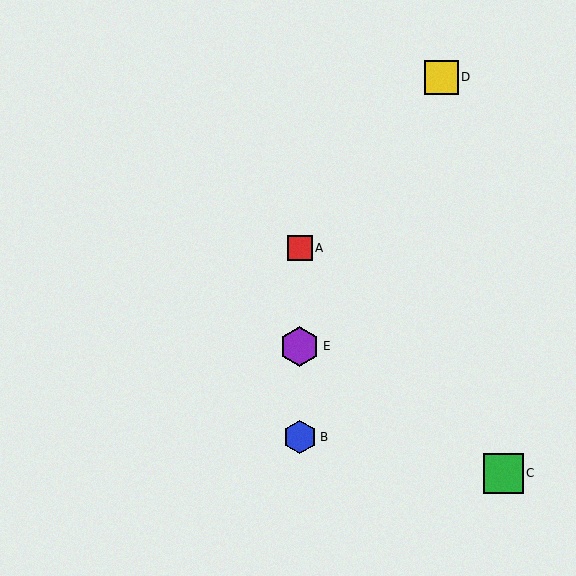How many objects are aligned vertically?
3 objects (A, B, E) are aligned vertically.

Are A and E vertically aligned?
Yes, both are at x≈300.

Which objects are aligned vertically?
Objects A, B, E are aligned vertically.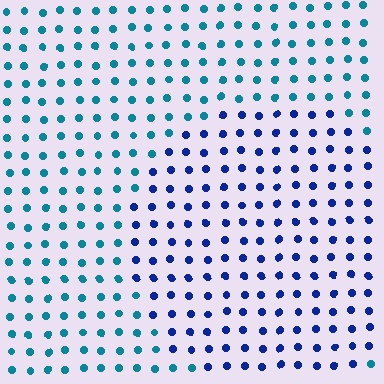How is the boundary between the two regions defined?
The boundary is defined purely by a slight shift in hue (about 41 degrees). Spacing, size, and orientation are identical on both sides.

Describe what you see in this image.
The image is filled with small teal elements in a uniform arrangement. A circle-shaped region is visible where the elements are tinted to a slightly different hue, forming a subtle color boundary.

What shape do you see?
I see a circle.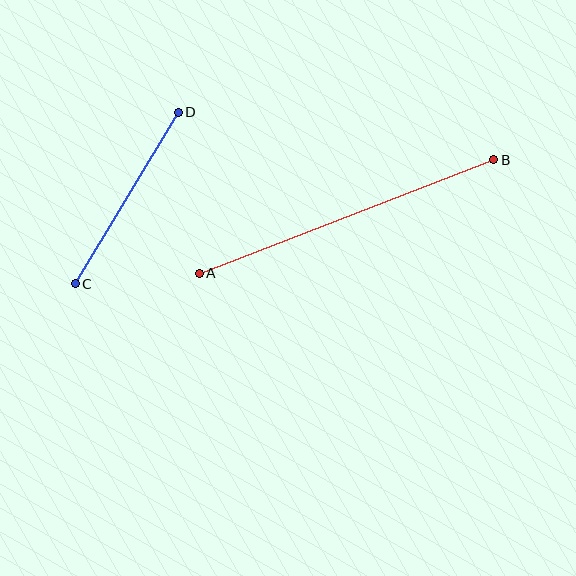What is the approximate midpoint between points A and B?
The midpoint is at approximately (346, 216) pixels.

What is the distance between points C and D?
The distance is approximately 200 pixels.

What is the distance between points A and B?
The distance is approximately 316 pixels.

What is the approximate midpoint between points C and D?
The midpoint is at approximately (127, 198) pixels.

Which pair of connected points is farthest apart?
Points A and B are farthest apart.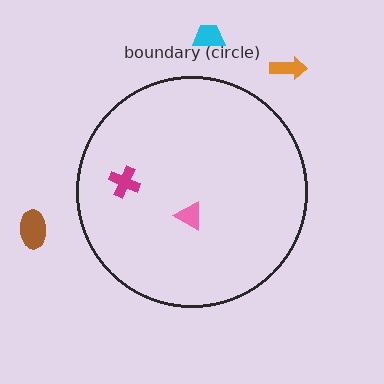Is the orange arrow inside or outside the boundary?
Outside.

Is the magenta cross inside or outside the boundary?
Inside.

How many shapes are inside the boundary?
2 inside, 3 outside.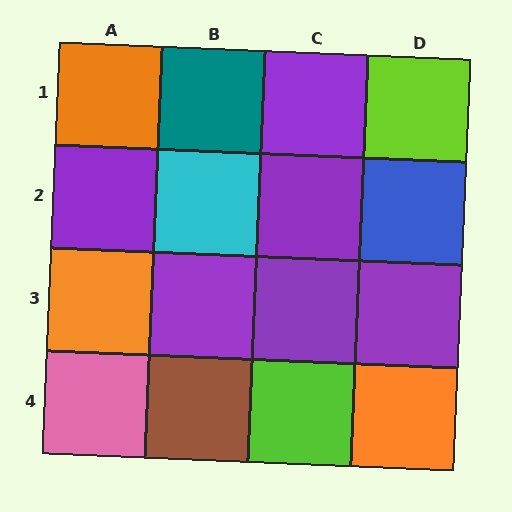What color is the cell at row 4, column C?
Lime.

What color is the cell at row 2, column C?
Purple.